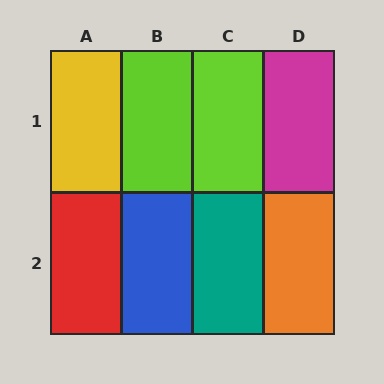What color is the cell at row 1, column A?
Yellow.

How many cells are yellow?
1 cell is yellow.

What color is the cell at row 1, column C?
Lime.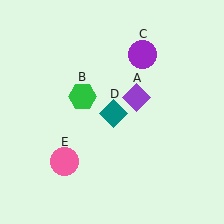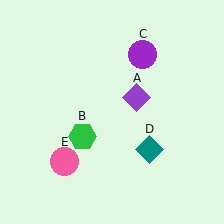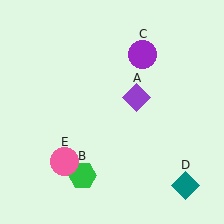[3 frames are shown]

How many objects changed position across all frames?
2 objects changed position: green hexagon (object B), teal diamond (object D).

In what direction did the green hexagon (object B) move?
The green hexagon (object B) moved down.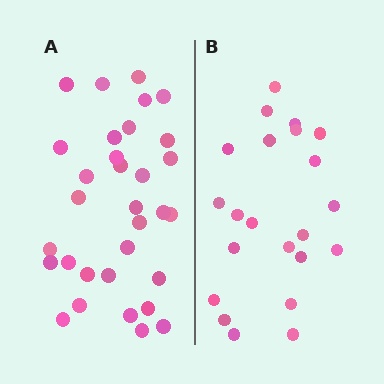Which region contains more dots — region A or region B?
Region A (the left region) has more dots.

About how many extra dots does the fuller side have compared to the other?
Region A has roughly 10 or so more dots than region B.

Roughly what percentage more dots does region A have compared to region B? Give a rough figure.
About 45% more.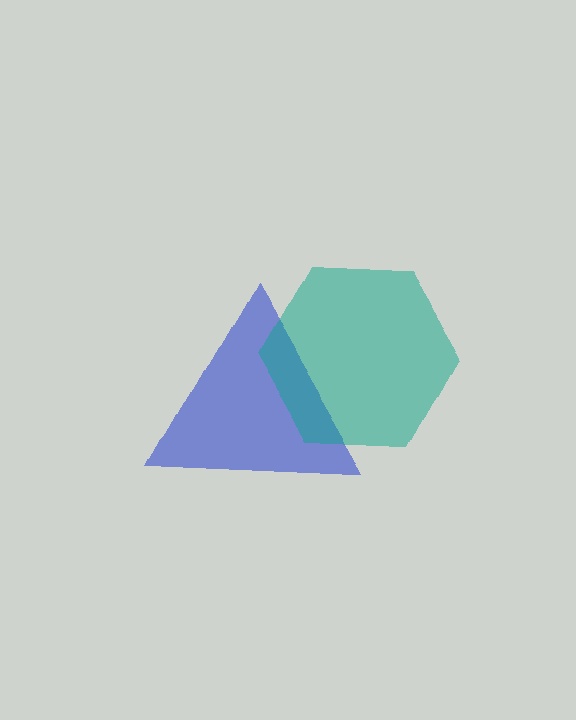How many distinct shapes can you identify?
There are 2 distinct shapes: a blue triangle, a teal hexagon.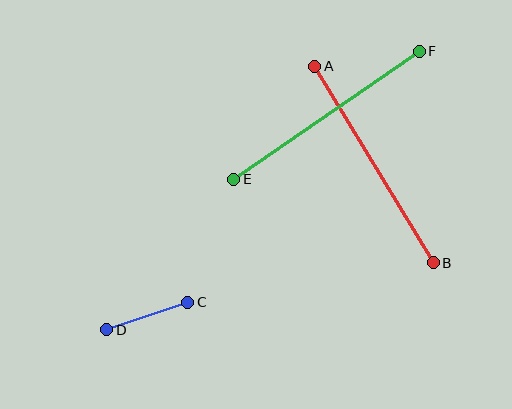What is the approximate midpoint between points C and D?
The midpoint is at approximately (147, 316) pixels.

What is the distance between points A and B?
The distance is approximately 229 pixels.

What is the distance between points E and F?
The distance is approximately 225 pixels.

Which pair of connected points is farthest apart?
Points A and B are farthest apart.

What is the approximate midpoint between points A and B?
The midpoint is at approximately (374, 165) pixels.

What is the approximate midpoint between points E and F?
The midpoint is at approximately (326, 115) pixels.